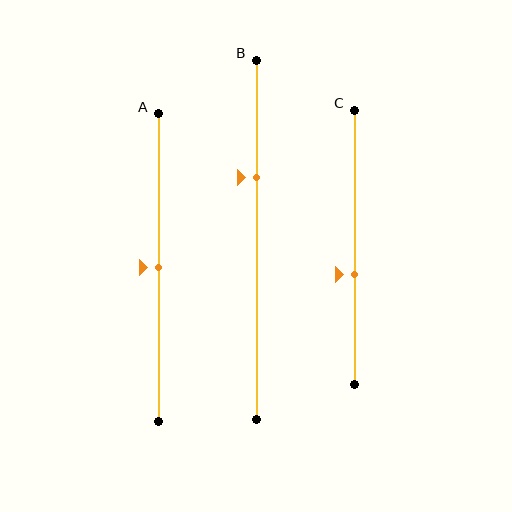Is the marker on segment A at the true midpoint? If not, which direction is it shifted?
Yes, the marker on segment A is at the true midpoint.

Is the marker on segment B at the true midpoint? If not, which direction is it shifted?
No, the marker on segment B is shifted upward by about 17% of the segment length.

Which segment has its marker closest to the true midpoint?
Segment A has its marker closest to the true midpoint.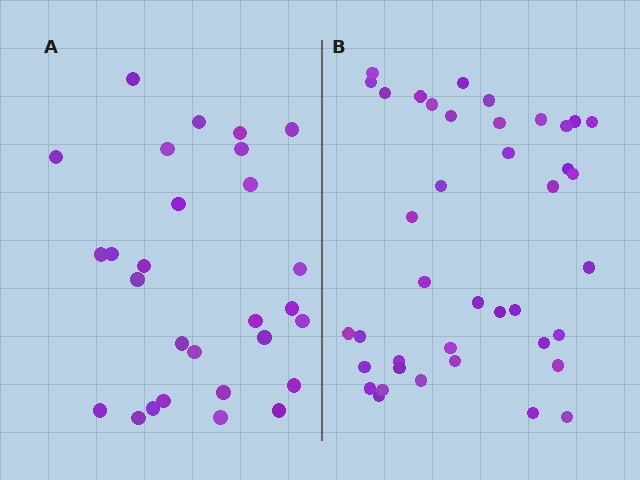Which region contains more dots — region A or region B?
Region B (the right region) has more dots.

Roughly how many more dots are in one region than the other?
Region B has roughly 12 or so more dots than region A.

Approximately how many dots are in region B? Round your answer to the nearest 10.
About 40 dots.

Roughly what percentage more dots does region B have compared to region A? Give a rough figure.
About 45% more.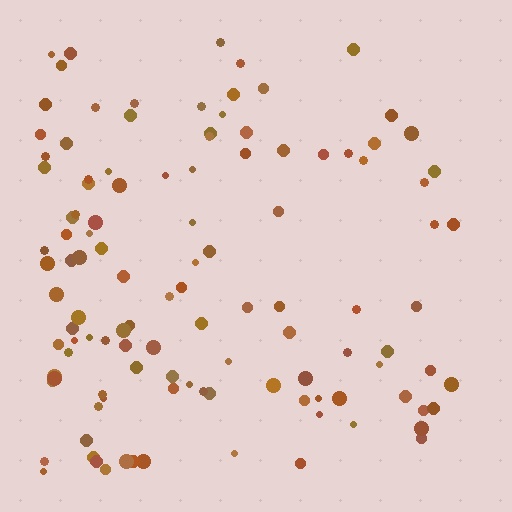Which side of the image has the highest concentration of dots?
The left.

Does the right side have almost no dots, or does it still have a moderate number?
Still a moderate number, just noticeably fewer than the left.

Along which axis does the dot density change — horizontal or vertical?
Horizontal.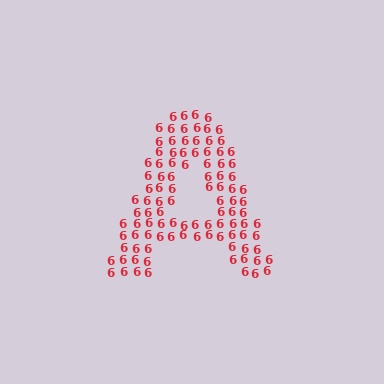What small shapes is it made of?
It is made of small digit 6's.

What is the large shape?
The large shape is the letter A.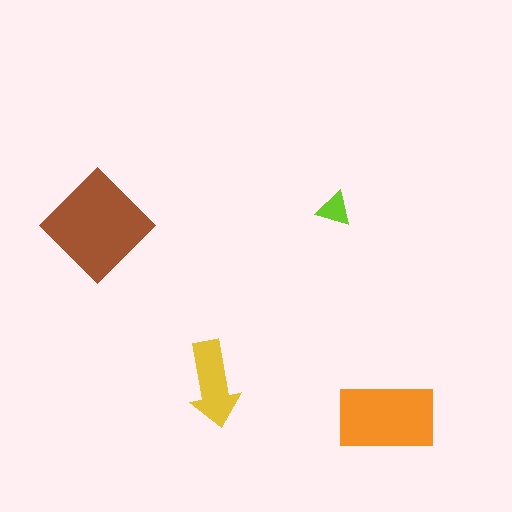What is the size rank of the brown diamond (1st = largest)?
1st.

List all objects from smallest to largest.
The lime triangle, the yellow arrow, the orange rectangle, the brown diamond.